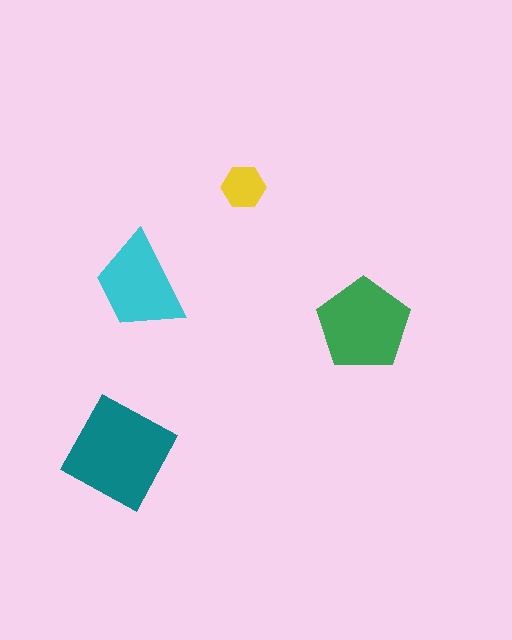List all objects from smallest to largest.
The yellow hexagon, the cyan trapezoid, the green pentagon, the teal diamond.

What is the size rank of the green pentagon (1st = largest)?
2nd.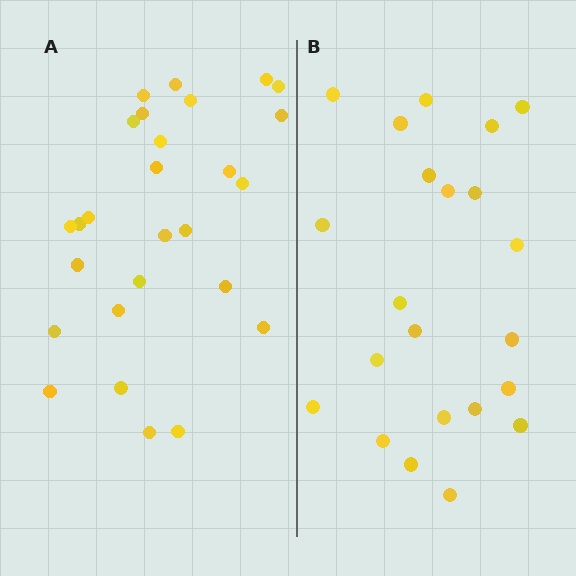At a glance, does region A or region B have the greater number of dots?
Region A (the left region) has more dots.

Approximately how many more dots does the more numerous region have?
Region A has about 5 more dots than region B.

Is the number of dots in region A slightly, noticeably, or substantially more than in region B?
Region A has only slightly more — the two regions are fairly close. The ratio is roughly 1.2 to 1.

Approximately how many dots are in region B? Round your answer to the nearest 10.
About 20 dots. (The exact count is 22, which rounds to 20.)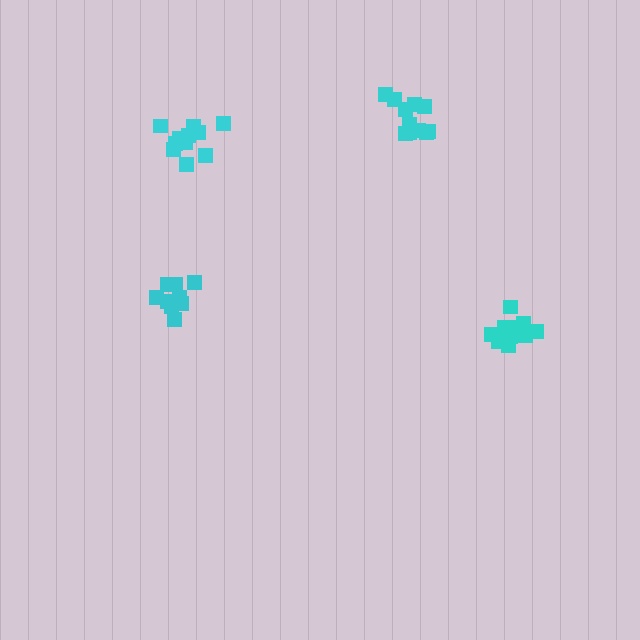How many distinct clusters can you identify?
There are 4 distinct clusters.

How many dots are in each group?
Group 1: 12 dots, Group 2: 11 dots, Group 3: 10 dots, Group 4: 11 dots (44 total).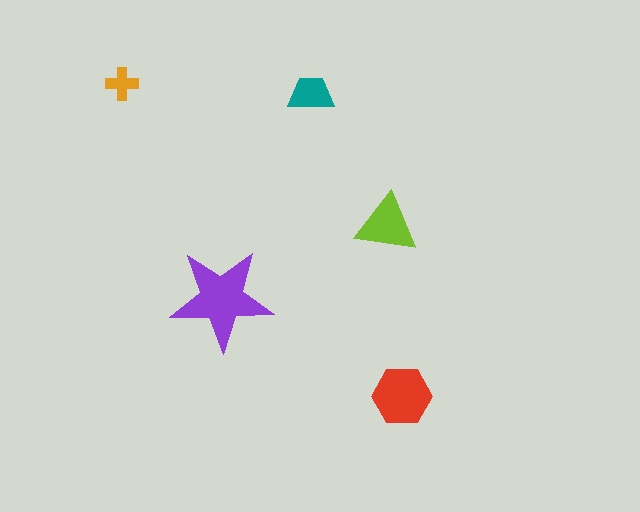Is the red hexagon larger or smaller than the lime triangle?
Larger.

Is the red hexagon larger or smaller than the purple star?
Smaller.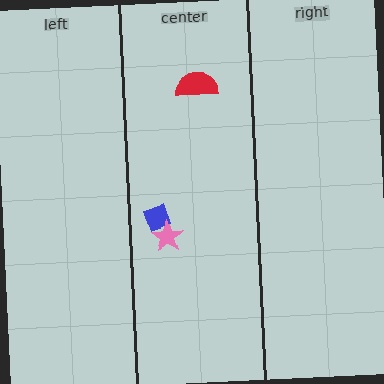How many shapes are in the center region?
3.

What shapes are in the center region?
The blue diamond, the pink star, the red semicircle.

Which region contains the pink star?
The center region.